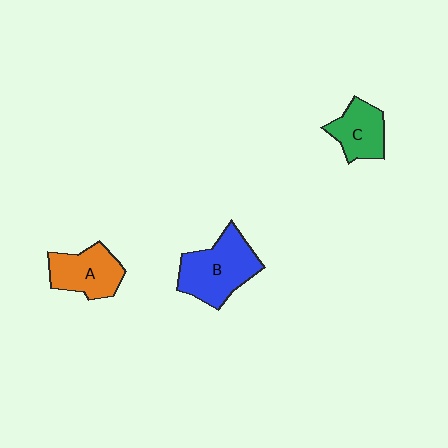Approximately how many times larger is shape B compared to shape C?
Approximately 1.6 times.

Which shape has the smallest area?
Shape C (green).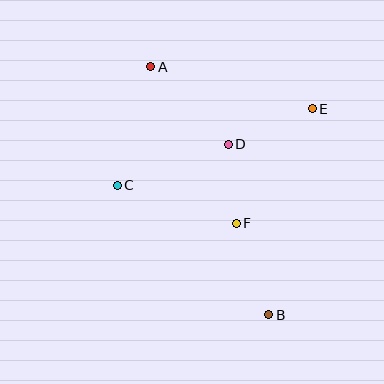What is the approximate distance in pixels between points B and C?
The distance between B and C is approximately 199 pixels.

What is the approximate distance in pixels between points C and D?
The distance between C and D is approximately 118 pixels.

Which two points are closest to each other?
Points D and F are closest to each other.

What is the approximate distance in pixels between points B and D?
The distance between B and D is approximately 175 pixels.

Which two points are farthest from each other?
Points A and B are farthest from each other.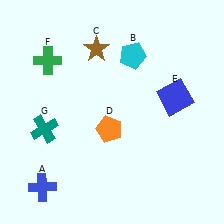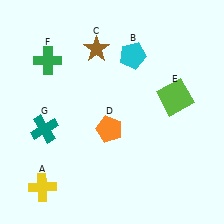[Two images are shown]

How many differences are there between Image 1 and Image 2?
There are 2 differences between the two images.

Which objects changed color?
A changed from blue to yellow. E changed from blue to lime.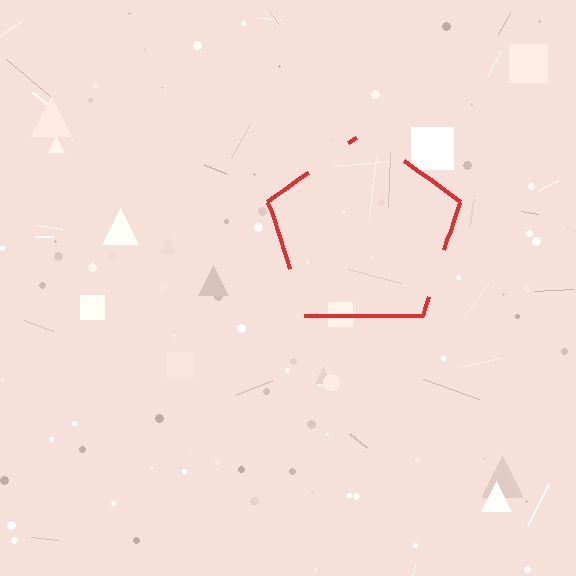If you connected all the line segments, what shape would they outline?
They would outline a pentagon.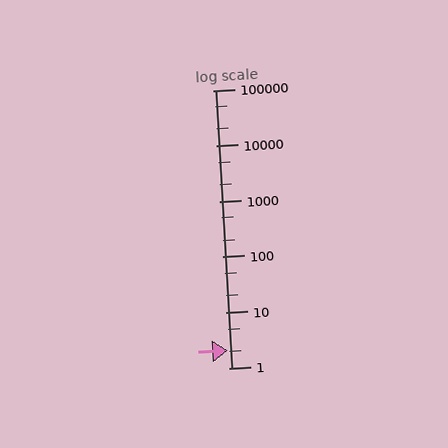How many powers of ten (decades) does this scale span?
The scale spans 5 decades, from 1 to 100000.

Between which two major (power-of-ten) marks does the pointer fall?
The pointer is between 1 and 10.